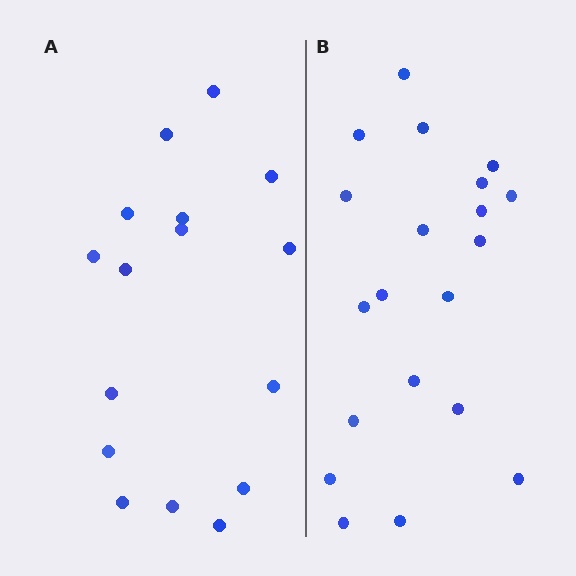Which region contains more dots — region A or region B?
Region B (the right region) has more dots.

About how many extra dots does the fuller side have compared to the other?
Region B has about 4 more dots than region A.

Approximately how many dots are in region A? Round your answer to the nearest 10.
About 20 dots. (The exact count is 16, which rounds to 20.)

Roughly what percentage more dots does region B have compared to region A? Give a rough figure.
About 25% more.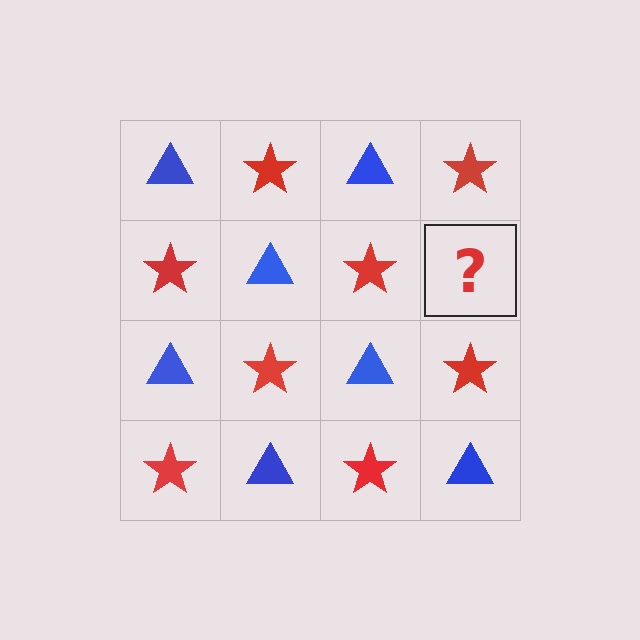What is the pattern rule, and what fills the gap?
The rule is that it alternates blue triangle and red star in a checkerboard pattern. The gap should be filled with a blue triangle.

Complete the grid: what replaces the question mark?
The question mark should be replaced with a blue triangle.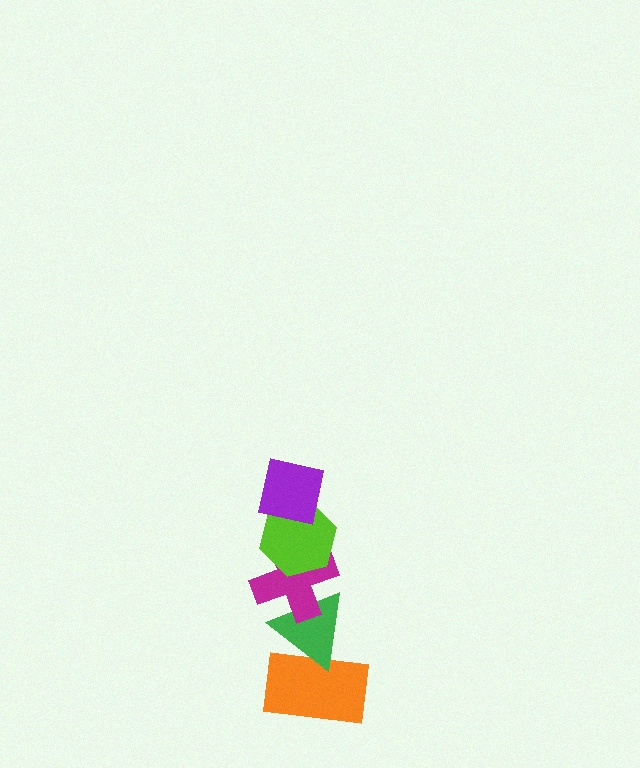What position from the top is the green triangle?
The green triangle is 4th from the top.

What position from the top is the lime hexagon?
The lime hexagon is 2nd from the top.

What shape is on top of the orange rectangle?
The green triangle is on top of the orange rectangle.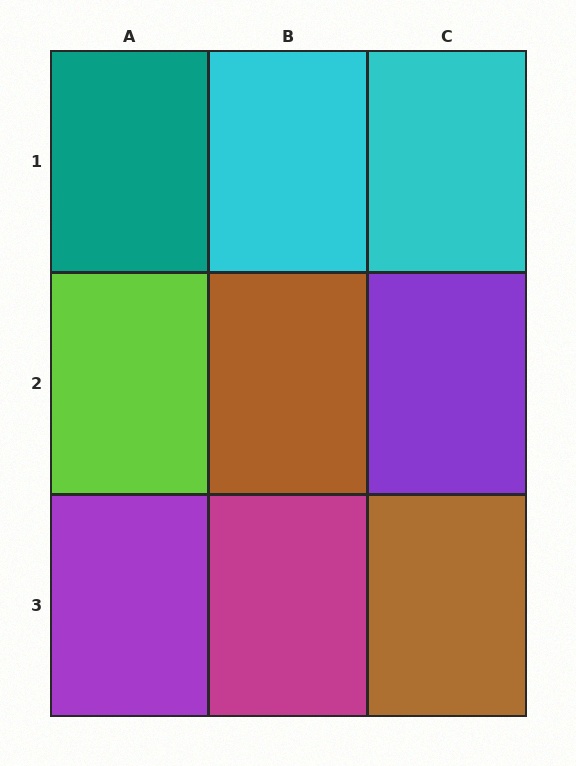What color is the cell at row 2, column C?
Purple.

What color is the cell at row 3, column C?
Brown.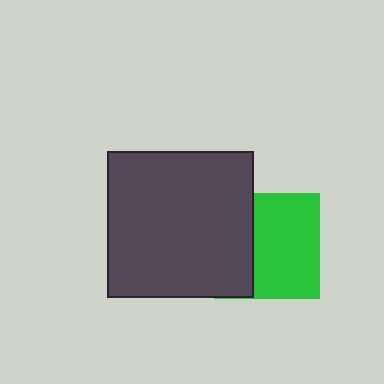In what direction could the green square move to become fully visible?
The green square could move right. That would shift it out from behind the dark gray square entirely.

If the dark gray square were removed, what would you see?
You would see the complete green square.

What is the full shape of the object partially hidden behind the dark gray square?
The partially hidden object is a green square.